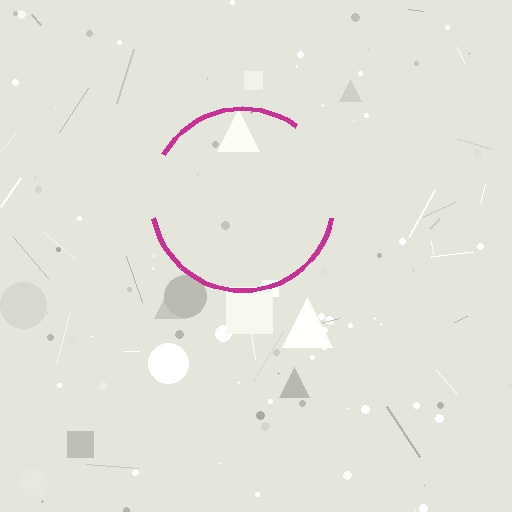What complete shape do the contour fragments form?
The contour fragments form a circle.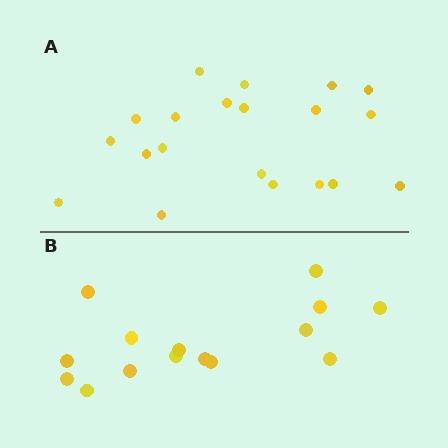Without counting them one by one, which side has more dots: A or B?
Region A (the top region) has more dots.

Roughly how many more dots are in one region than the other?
Region A has about 5 more dots than region B.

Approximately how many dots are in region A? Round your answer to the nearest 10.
About 20 dots.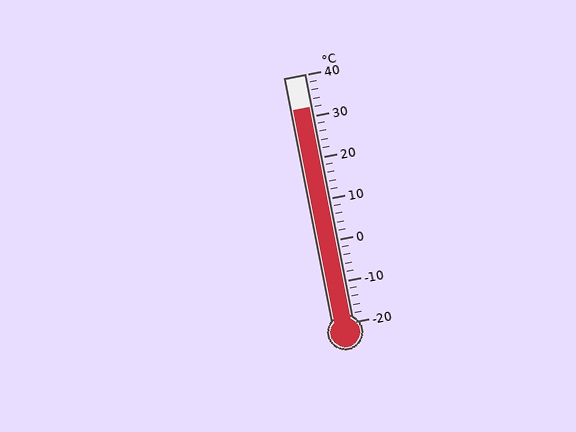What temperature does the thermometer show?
The thermometer shows approximately 32°C.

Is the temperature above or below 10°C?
The temperature is above 10°C.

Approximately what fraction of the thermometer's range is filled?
The thermometer is filled to approximately 85% of its range.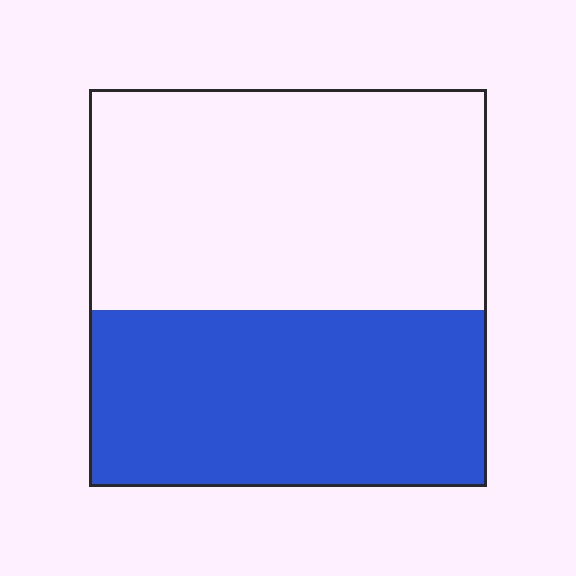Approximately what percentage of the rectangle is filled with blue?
Approximately 45%.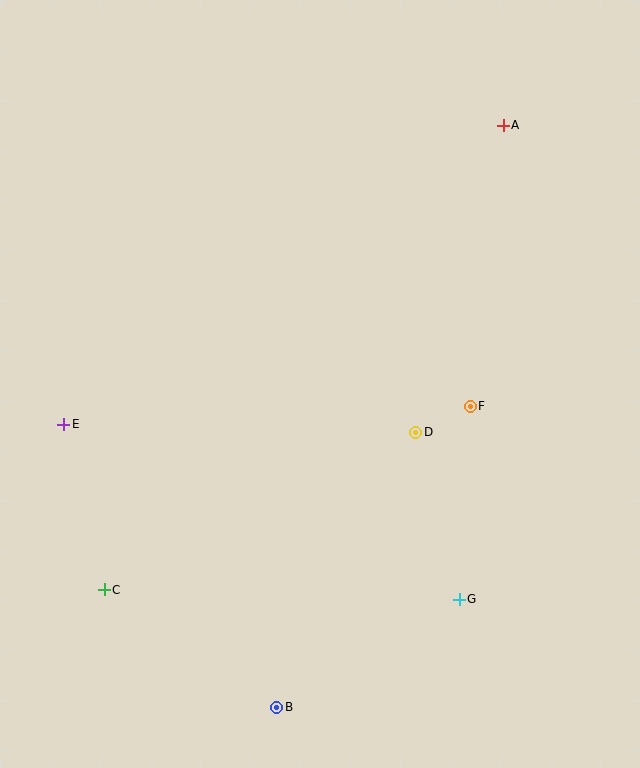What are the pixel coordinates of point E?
Point E is at (64, 424).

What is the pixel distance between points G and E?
The distance between G and E is 433 pixels.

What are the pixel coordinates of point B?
Point B is at (277, 707).